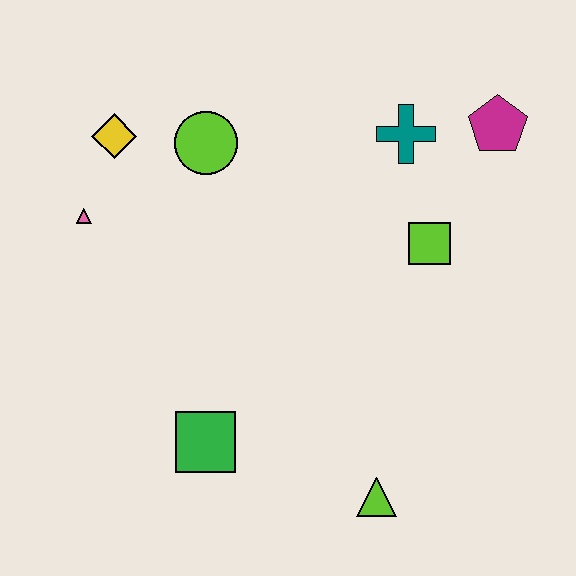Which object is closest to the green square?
The lime triangle is closest to the green square.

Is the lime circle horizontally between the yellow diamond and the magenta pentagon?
Yes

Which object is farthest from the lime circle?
The lime triangle is farthest from the lime circle.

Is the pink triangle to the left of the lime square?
Yes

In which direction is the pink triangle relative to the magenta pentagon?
The pink triangle is to the left of the magenta pentagon.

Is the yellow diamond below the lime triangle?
No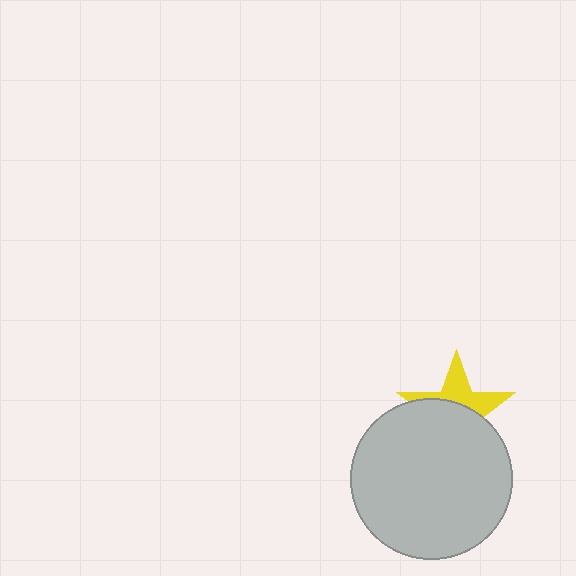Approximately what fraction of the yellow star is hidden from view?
Roughly 58% of the yellow star is hidden behind the light gray circle.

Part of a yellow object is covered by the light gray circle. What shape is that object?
It is a star.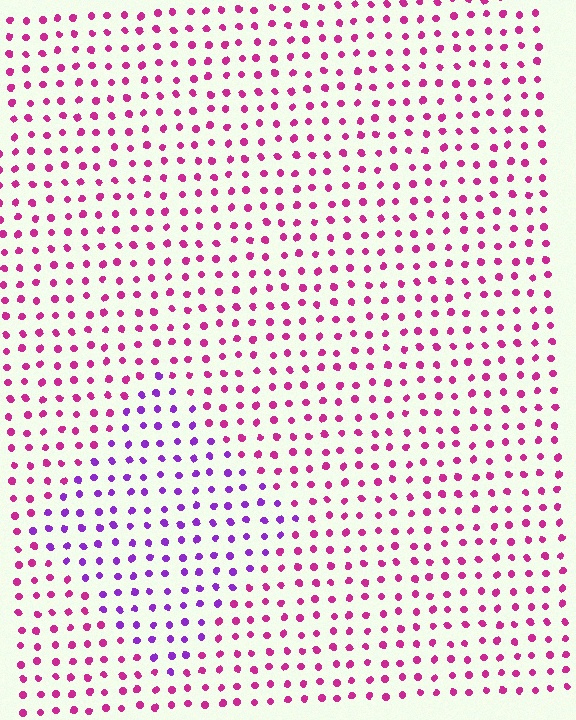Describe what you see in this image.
The image is filled with small magenta elements in a uniform arrangement. A diamond-shaped region is visible where the elements are tinted to a slightly different hue, forming a subtle color boundary.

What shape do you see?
I see a diamond.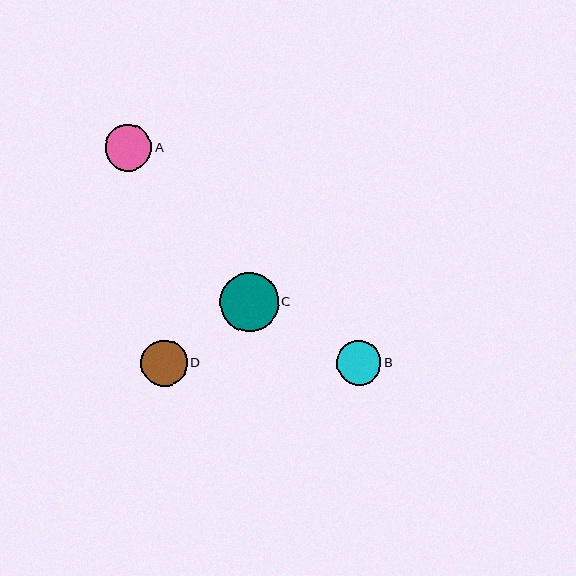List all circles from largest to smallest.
From largest to smallest: C, D, A, B.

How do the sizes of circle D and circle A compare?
Circle D and circle A are approximately the same size.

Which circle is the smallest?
Circle B is the smallest with a size of approximately 44 pixels.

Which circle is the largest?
Circle C is the largest with a size of approximately 59 pixels.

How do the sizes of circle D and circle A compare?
Circle D and circle A are approximately the same size.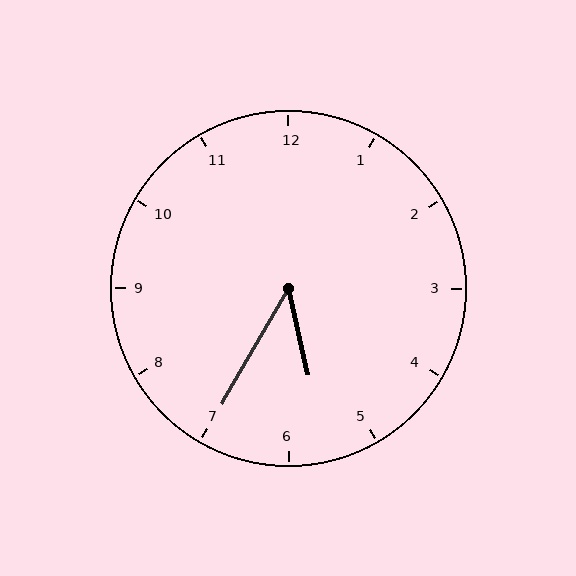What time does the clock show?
5:35.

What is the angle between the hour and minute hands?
Approximately 42 degrees.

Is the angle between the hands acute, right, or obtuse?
It is acute.